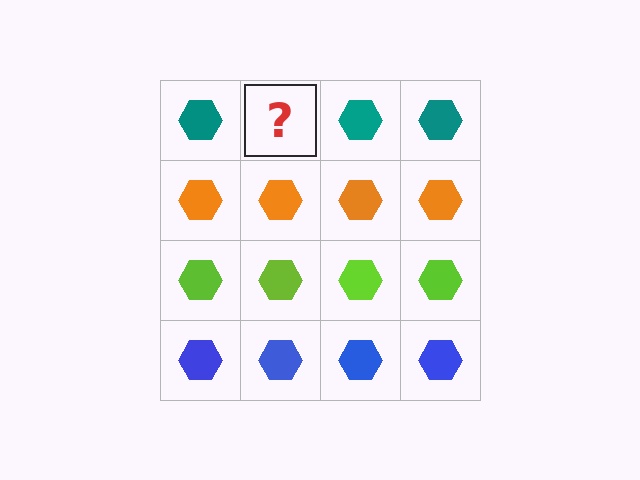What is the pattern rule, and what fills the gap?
The rule is that each row has a consistent color. The gap should be filled with a teal hexagon.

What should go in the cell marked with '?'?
The missing cell should contain a teal hexagon.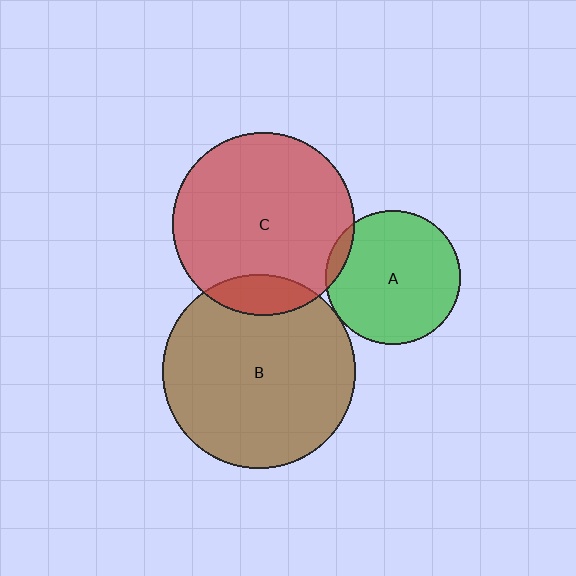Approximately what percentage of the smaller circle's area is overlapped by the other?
Approximately 5%.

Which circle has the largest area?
Circle B (brown).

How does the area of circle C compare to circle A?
Approximately 1.8 times.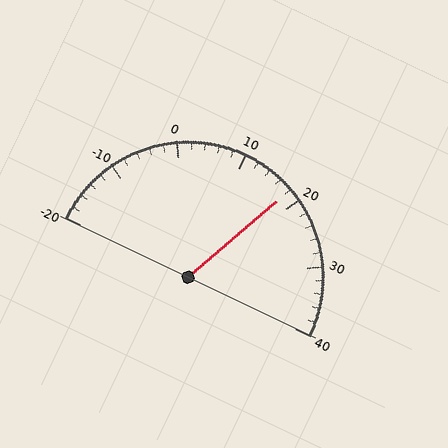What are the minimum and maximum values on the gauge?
The gauge ranges from -20 to 40.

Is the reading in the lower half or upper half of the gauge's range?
The reading is in the upper half of the range (-20 to 40).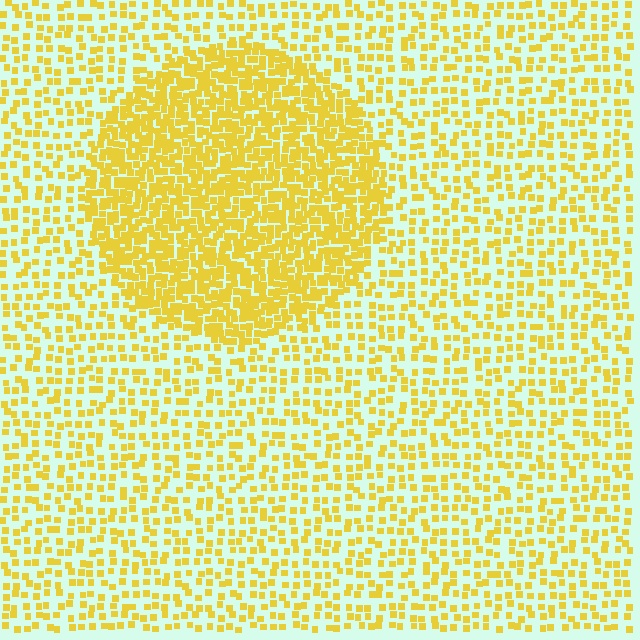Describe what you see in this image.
The image contains small yellow elements arranged at two different densities. A circle-shaped region is visible where the elements are more densely packed than the surrounding area.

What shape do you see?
I see a circle.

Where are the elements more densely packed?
The elements are more densely packed inside the circle boundary.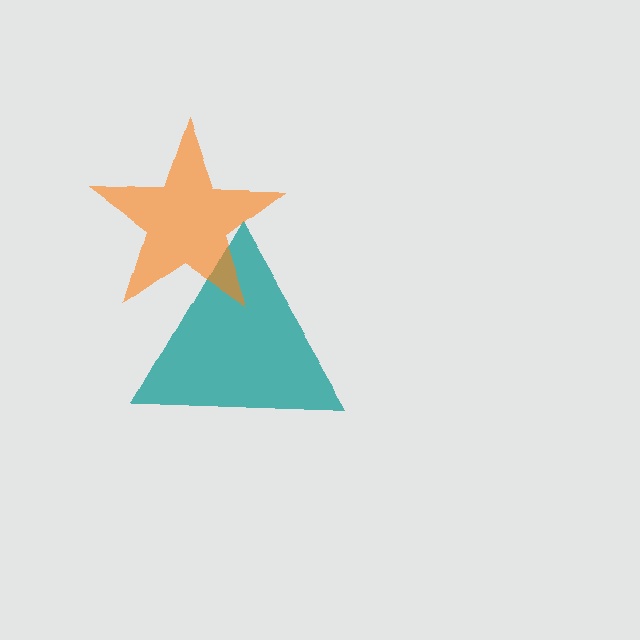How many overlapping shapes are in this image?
There are 2 overlapping shapes in the image.